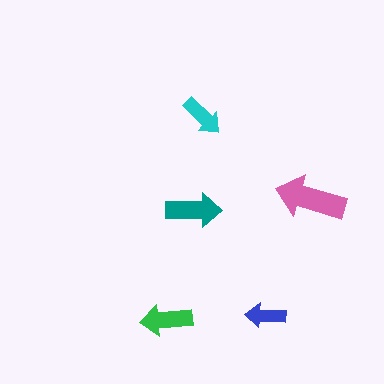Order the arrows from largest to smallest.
the pink one, the teal one, the green one, the cyan one, the blue one.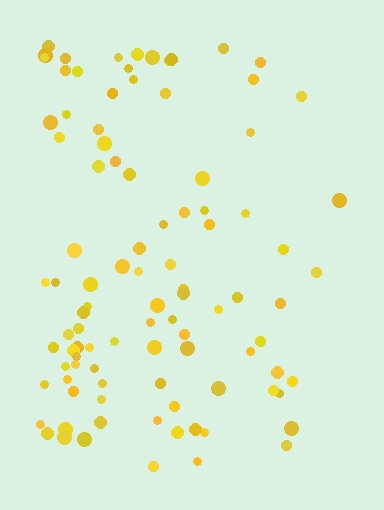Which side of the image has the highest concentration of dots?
The left.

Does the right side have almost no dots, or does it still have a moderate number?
Still a moderate number, just noticeably fewer than the left.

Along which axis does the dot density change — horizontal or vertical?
Horizontal.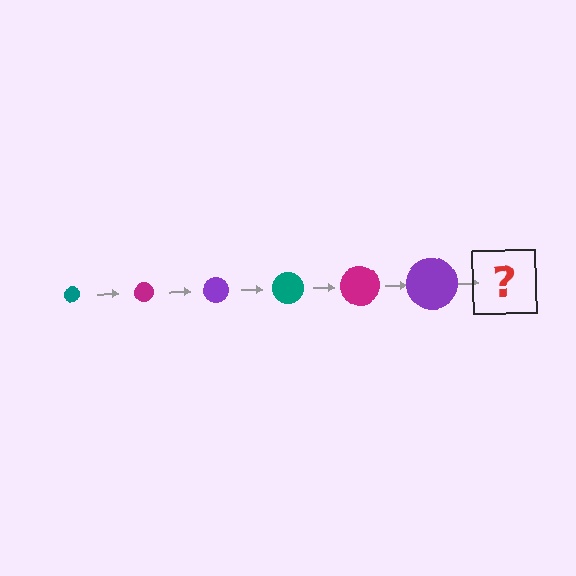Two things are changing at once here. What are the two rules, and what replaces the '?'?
The two rules are that the circle grows larger each step and the color cycles through teal, magenta, and purple. The '?' should be a teal circle, larger than the previous one.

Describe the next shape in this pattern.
It should be a teal circle, larger than the previous one.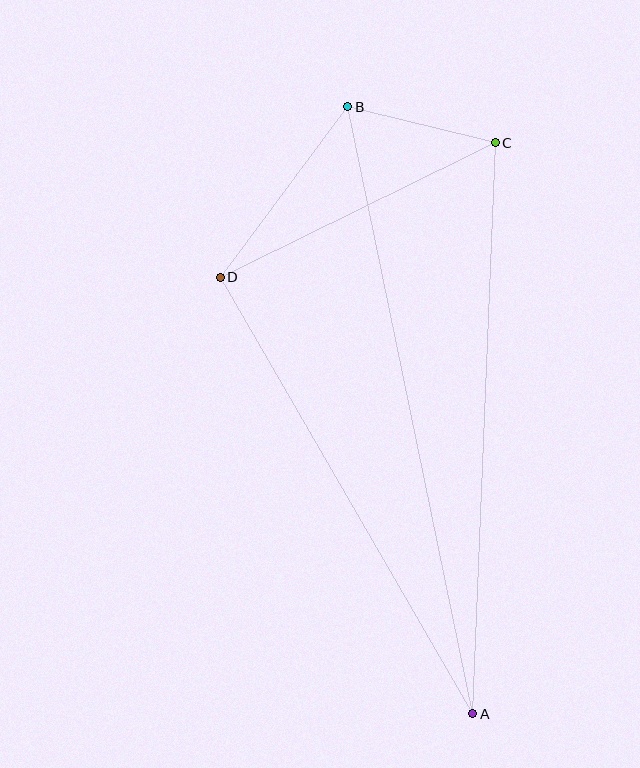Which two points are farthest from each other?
Points A and B are farthest from each other.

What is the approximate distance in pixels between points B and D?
The distance between B and D is approximately 213 pixels.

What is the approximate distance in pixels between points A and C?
The distance between A and C is approximately 571 pixels.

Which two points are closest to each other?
Points B and C are closest to each other.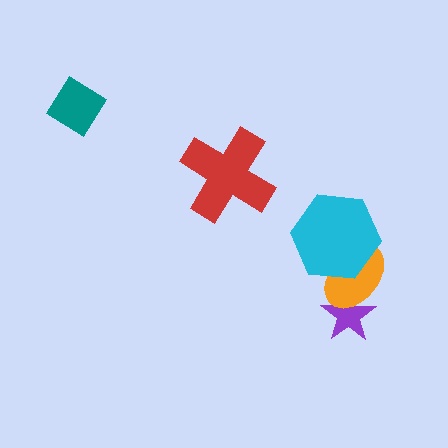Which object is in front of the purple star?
The orange ellipse is in front of the purple star.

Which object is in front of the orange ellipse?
The cyan hexagon is in front of the orange ellipse.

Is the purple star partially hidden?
Yes, it is partially covered by another shape.